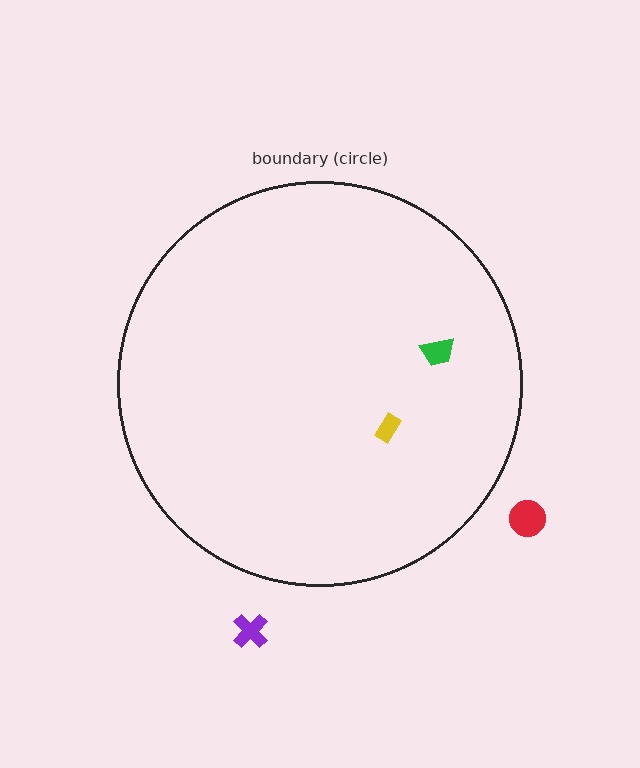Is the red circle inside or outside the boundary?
Outside.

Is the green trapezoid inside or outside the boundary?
Inside.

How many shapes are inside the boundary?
2 inside, 2 outside.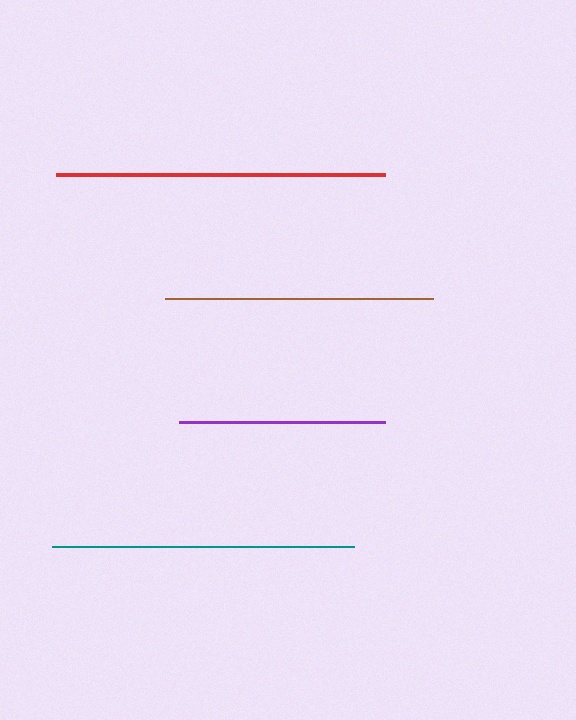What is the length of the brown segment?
The brown segment is approximately 267 pixels long.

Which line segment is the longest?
The red line is the longest at approximately 330 pixels.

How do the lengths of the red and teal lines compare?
The red and teal lines are approximately the same length.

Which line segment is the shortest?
The purple line is the shortest at approximately 206 pixels.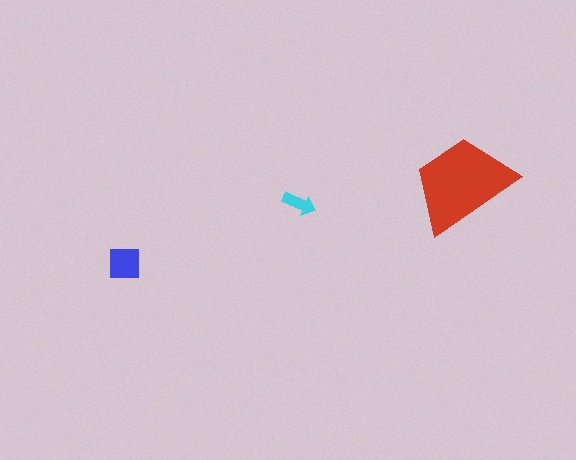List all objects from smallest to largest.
The cyan arrow, the blue square, the red trapezoid.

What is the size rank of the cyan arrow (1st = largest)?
3rd.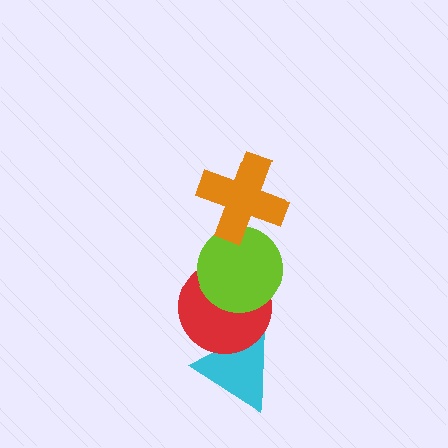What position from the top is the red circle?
The red circle is 3rd from the top.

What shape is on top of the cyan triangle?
The red circle is on top of the cyan triangle.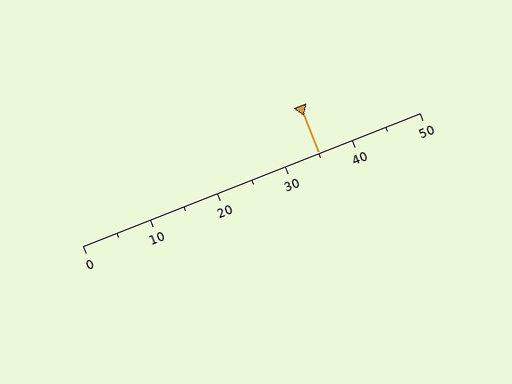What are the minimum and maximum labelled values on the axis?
The axis runs from 0 to 50.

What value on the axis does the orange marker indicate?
The marker indicates approximately 35.